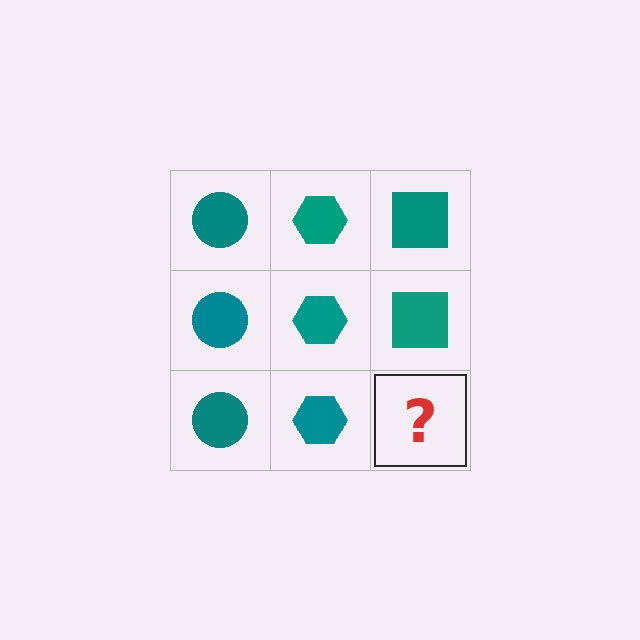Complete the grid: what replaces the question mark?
The question mark should be replaced with a teal square.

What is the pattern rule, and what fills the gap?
The rule is that each column has a consistent shape. The gap should be filled with a teal square.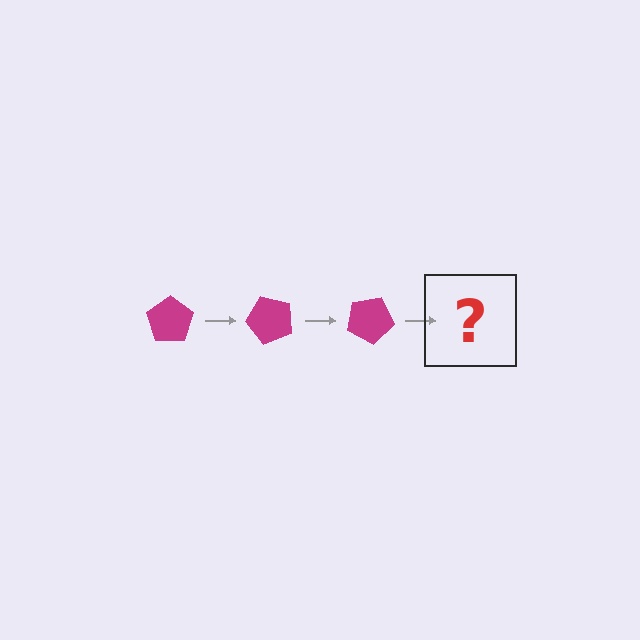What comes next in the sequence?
The next element should be a magenta pentagon rotated 150 degrees.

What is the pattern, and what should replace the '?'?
The pattern is that the pentagon rotates 50 degrees each step. The '?' should be a magenta pentagon rotated 150 degrees.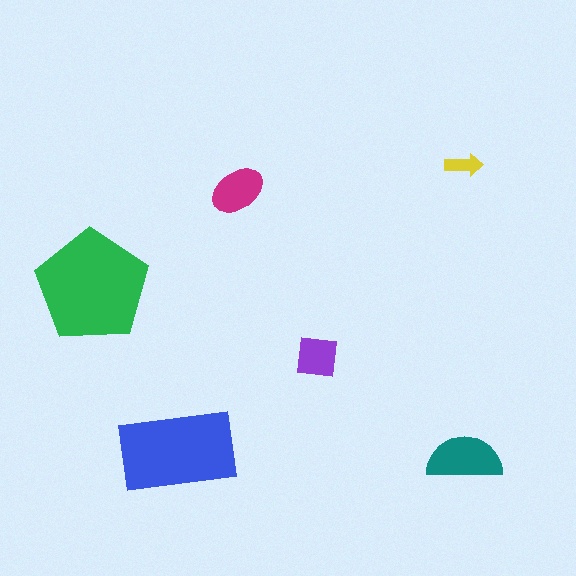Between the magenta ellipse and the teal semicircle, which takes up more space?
The teal semicircle.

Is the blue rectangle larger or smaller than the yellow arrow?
Larger.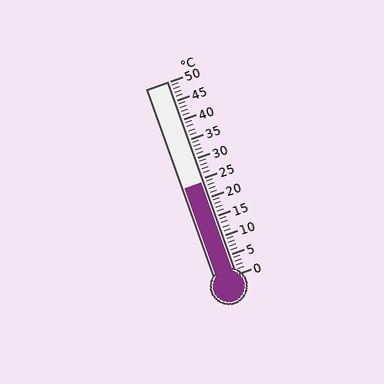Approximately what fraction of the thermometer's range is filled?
The thermometer is filled to approximately 50% of its range.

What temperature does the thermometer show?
The thermometer shows approximately 24°C.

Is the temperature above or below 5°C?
The temperature is above 5°C.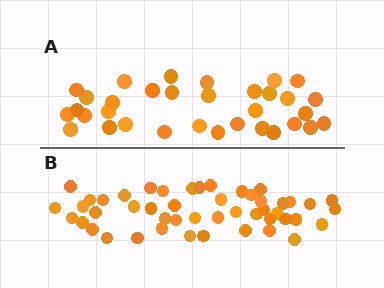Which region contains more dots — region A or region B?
Region B (the bottom region) has more dots.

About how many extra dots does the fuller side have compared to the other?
Region B has approximately 15 more dots than region A.